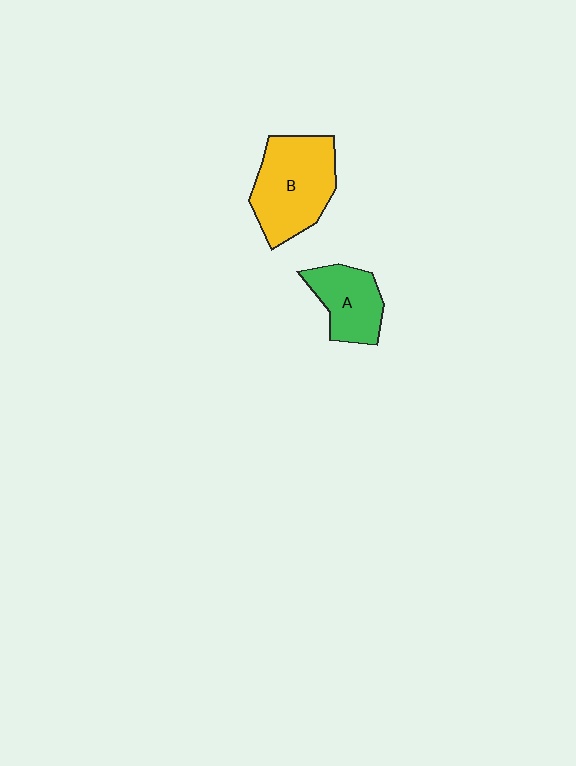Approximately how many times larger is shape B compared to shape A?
Approximately 1.6 times.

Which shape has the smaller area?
Shape A (green).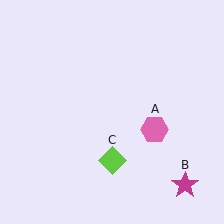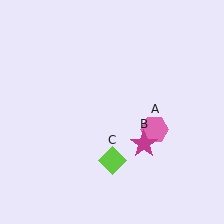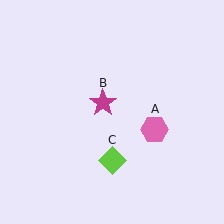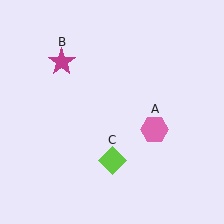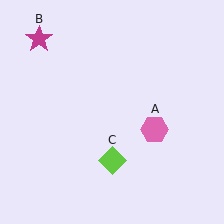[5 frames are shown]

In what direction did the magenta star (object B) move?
The magenta star (object B) moved up and to the left.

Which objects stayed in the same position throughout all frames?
Pink hexagon (object A) and lime diamond (object C) remained stationary.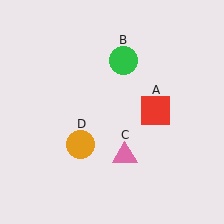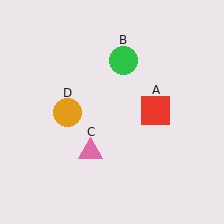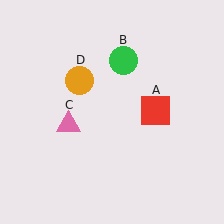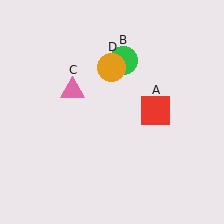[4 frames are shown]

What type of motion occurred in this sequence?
The pink triangle (object C), orange circle (object D) rotated clockwise around the center of the scene.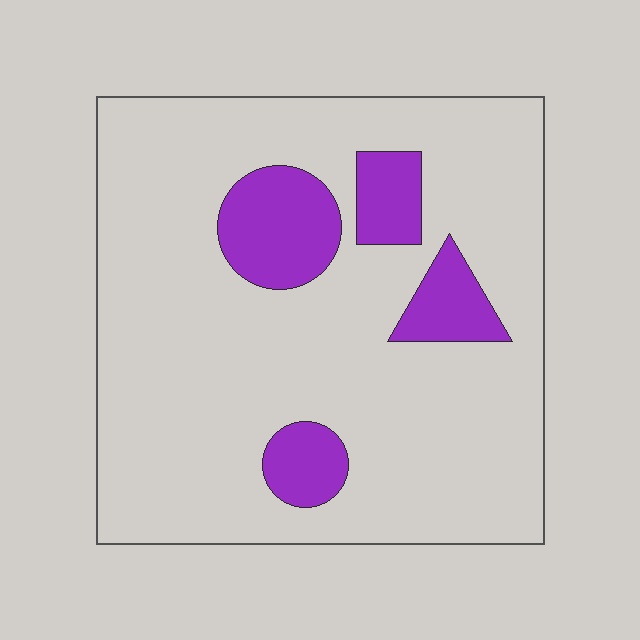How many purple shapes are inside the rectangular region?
4.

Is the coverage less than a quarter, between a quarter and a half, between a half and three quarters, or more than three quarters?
Less than a quarter.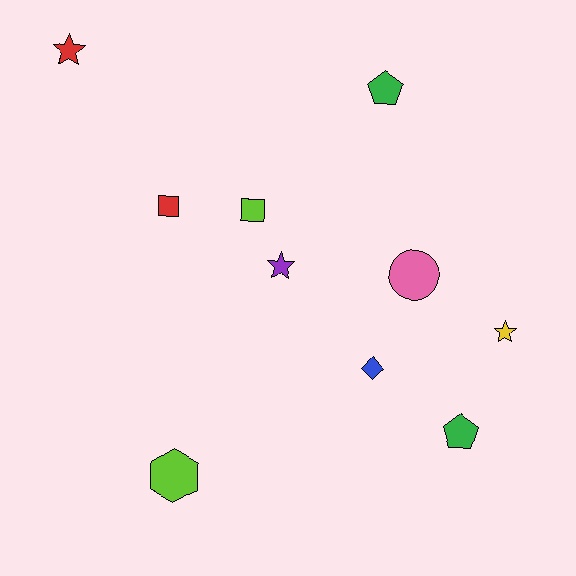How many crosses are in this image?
There are no crosses.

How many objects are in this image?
There are 10 objects.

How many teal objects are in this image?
There are no teal objects.